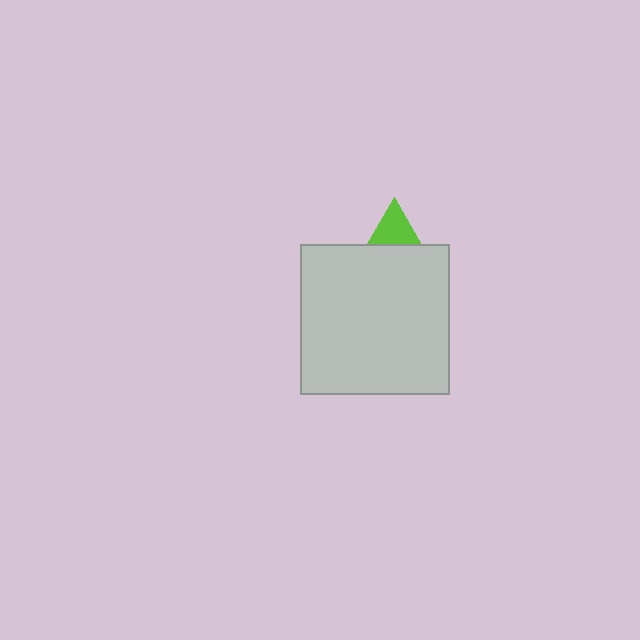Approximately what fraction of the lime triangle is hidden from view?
Roughly 69% of the lime triangle is hidden behind the light gray square.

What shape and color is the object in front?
The object in front is a light gray square.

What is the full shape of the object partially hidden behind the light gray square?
The partially hidden object is a lime triangle.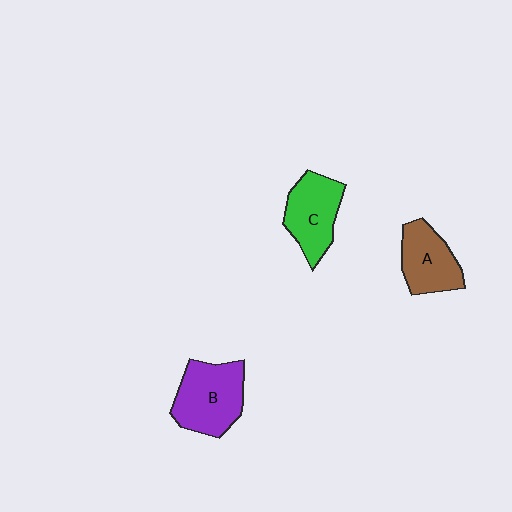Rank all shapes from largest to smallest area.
From largest to smallest: B (purple), C (green), A (brown).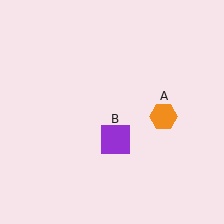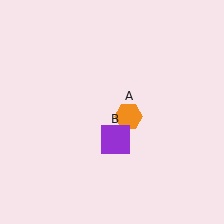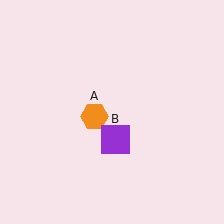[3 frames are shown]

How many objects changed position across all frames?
1 object changed position: orange hexagon (object A).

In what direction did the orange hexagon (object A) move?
The orange hexagon (object A) moved left.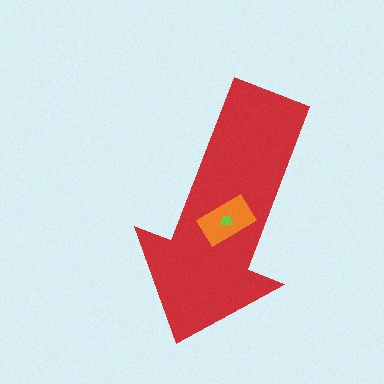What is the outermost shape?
The red arrow.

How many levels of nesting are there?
3.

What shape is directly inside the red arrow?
The orange rectangle.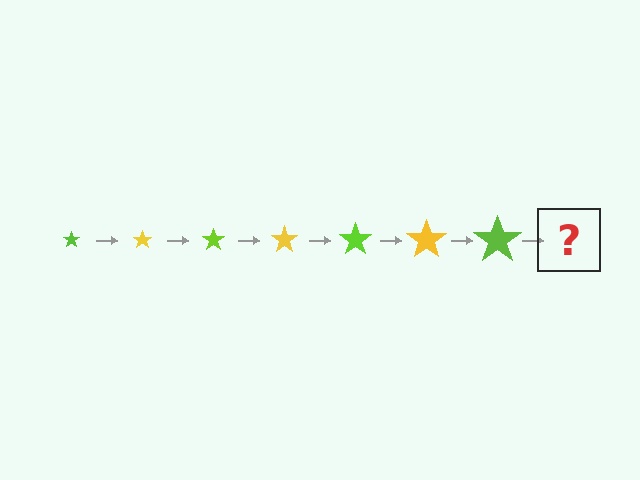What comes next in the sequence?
The next element should be a yellow star, larger than the previous one.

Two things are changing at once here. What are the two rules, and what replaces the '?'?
The two rules are that the star grows larger each step and the color cycles through lime and yellow. The '?' should be a yellow star, larger than the previous one.